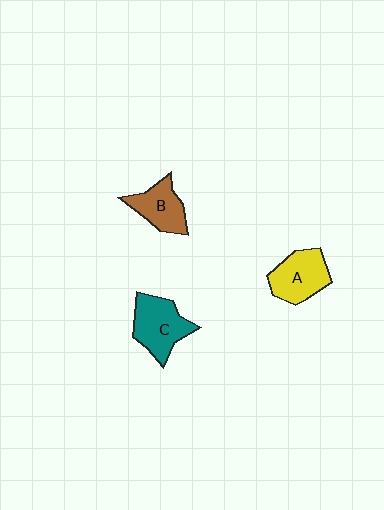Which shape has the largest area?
Shape C (teal).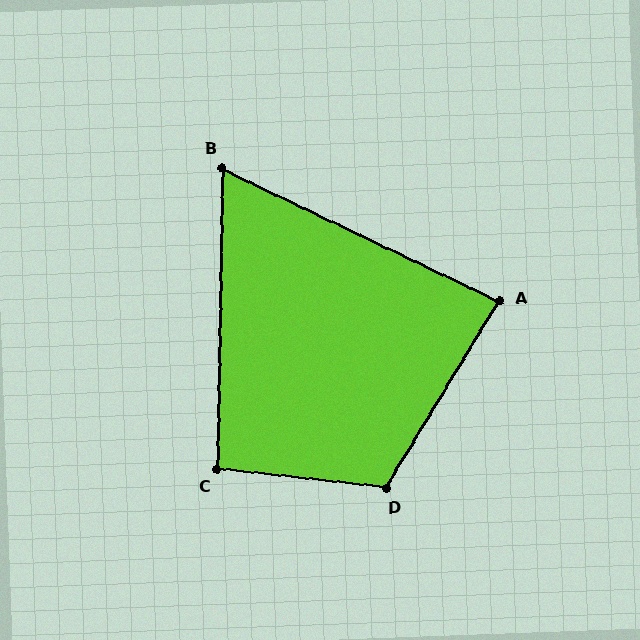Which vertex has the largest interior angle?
D, at approximately 115 degrees.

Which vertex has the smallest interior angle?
B, at approximately 65 degrees.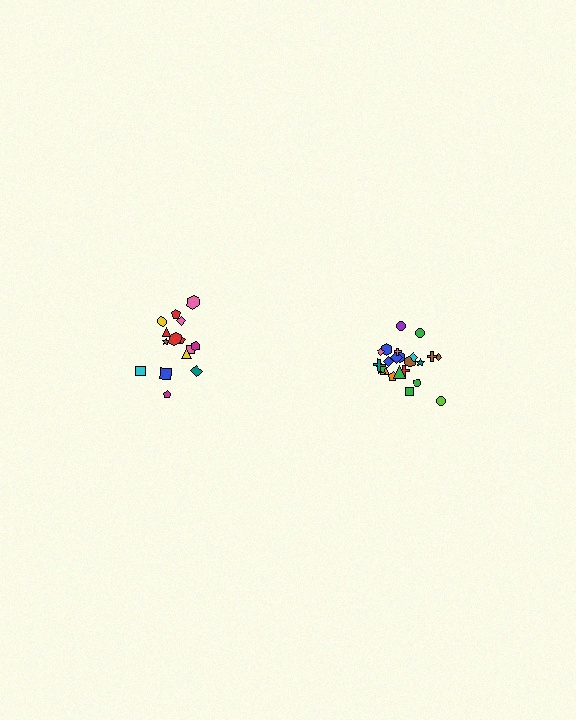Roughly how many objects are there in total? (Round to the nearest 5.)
Roughly 35 objects in total.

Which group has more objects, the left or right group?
The right group.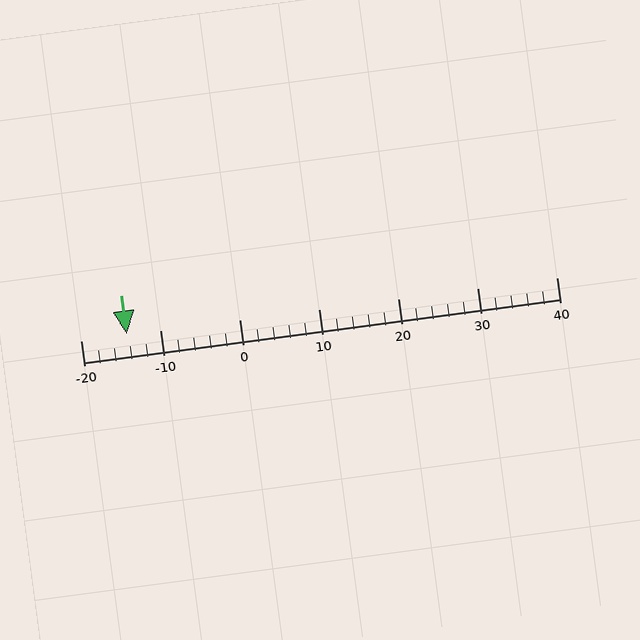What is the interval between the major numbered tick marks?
The major tick marks are spaced 10 units apart.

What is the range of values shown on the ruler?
The ruler shows values from -20 to 40.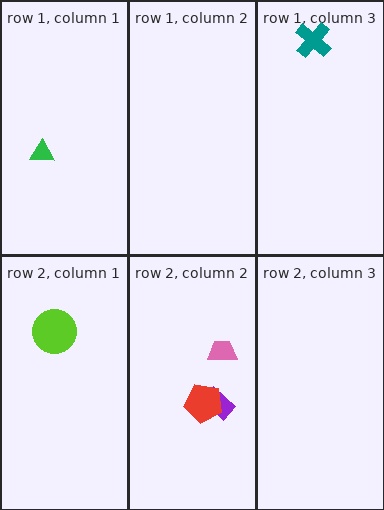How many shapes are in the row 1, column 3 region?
1.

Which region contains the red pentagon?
The row 2, column 2 region.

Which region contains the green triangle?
The row 1, column 1 region.